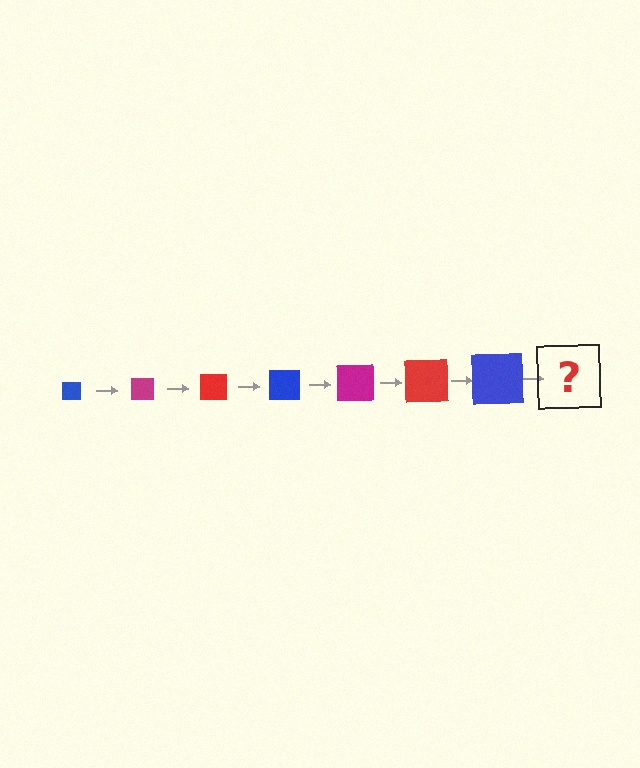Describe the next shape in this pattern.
It should be a magenta square, larger than the previous one.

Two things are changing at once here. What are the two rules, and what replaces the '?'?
The two rules are that the square grows larger each step and the color cycles through blue, magenta, and red. The '?' should be a magenta square, larger than the previous one.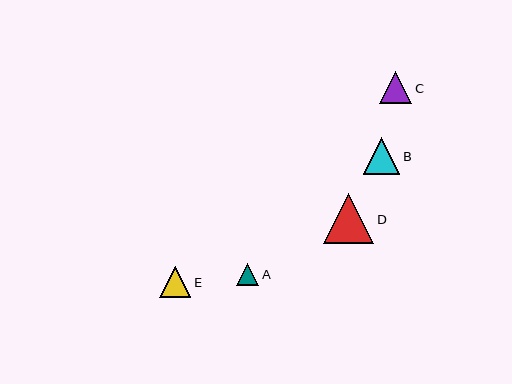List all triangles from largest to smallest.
From largest to smallest: D, B, C, E, A.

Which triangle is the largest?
Triangle D is the largest with a size of approximately 50 pixels.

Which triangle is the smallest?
Triangle A is the smallest with a size of approximately 22 pixels.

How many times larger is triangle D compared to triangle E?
Triangle D is approximately 1.6 times the size of triangle E.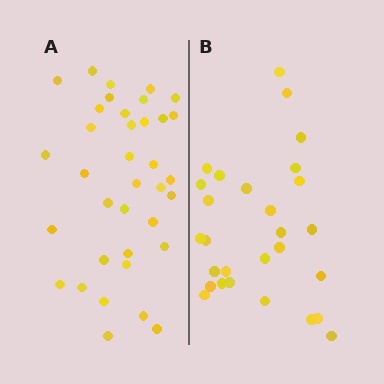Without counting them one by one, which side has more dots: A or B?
Region A (the left region) has more dots.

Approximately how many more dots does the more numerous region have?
Region A has roughly 8 or so more dots than region B.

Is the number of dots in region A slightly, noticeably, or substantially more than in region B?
Region A has noticeably more, but not dramatically so. The ratio is roughly 1.3 to 1.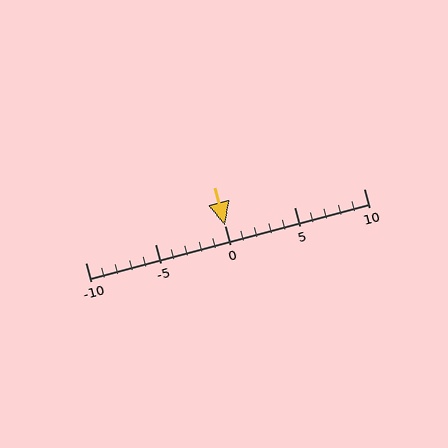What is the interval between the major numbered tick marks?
The major tick marks are spaced 5 units apart.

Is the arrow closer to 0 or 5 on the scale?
The arrow is closer to 0.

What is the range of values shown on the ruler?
The ruler shows values from -10 to 10.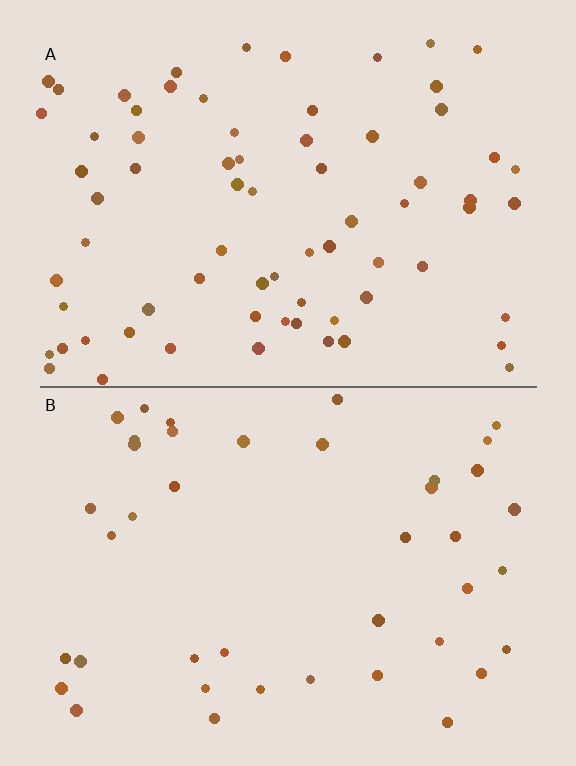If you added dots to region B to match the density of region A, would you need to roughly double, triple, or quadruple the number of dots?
Approximately double.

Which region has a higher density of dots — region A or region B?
A (the top).